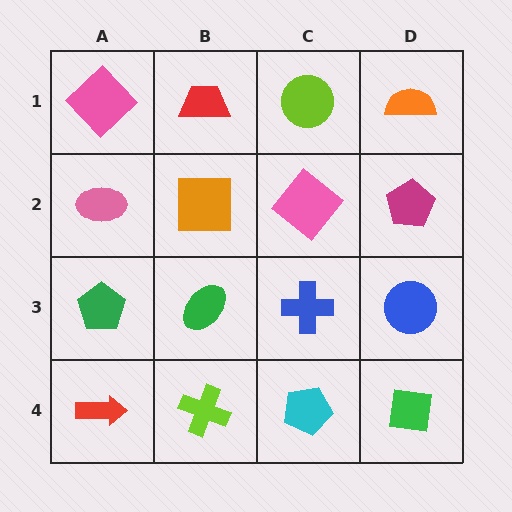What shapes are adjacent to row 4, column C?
A blue cross (row 3, column C), a lime cross (row 4, column B), a green square (row 4, column D).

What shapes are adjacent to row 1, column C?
A pink diamond (row 2, column C), a red trapezoid (row 1, column B), an orange semicircle (row 1, column D).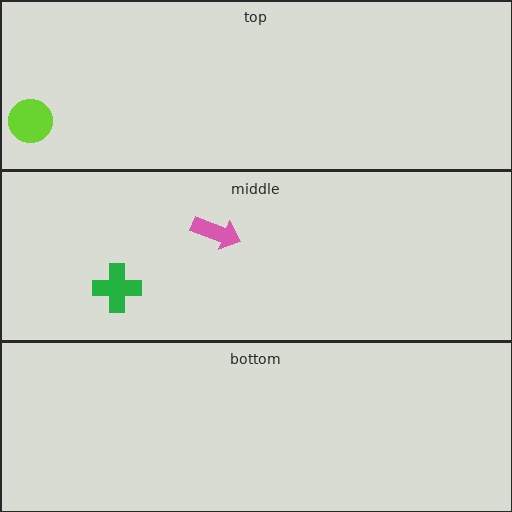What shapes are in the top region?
The lime circle.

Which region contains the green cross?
The middle region.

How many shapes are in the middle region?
2.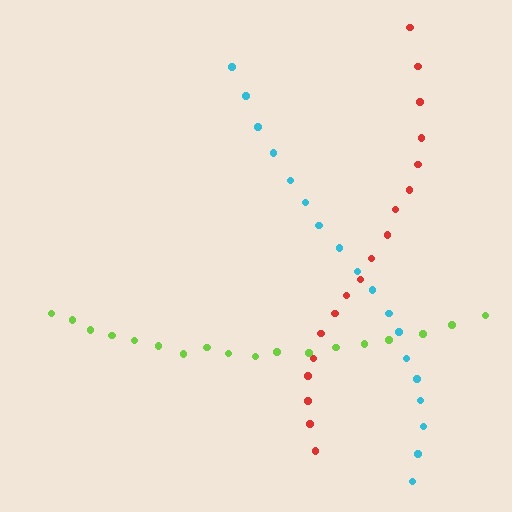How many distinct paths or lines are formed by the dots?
There are 3 distinct paths.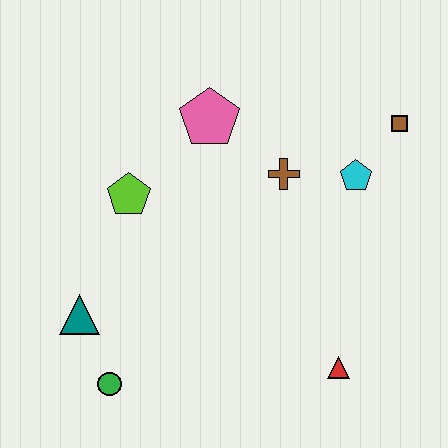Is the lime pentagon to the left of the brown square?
Yes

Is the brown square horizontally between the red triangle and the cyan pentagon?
No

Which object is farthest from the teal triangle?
The brown square is farthest from the teal triangle.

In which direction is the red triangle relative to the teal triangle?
The red triangle is to the right of the teal triangle.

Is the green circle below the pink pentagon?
Yes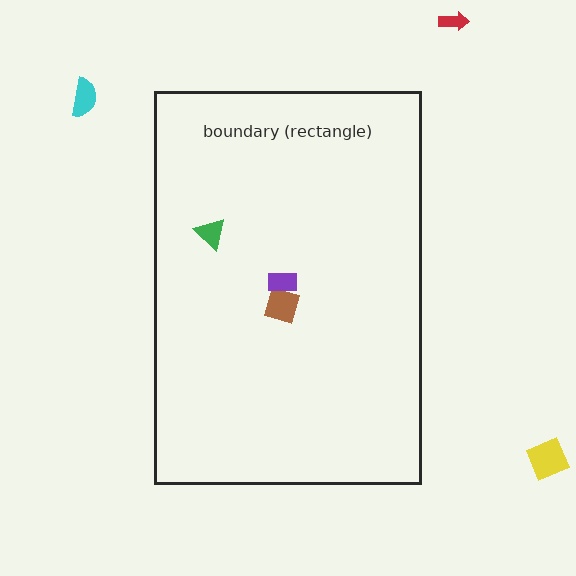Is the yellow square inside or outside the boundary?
Outside.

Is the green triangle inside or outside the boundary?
Inside.